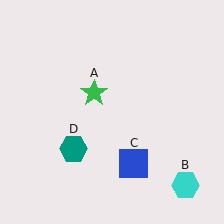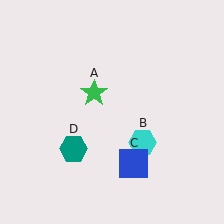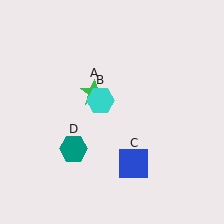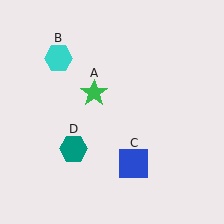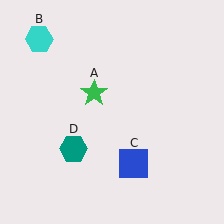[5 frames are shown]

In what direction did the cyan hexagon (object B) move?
The cyan hexagon (object B) moved up and to the left.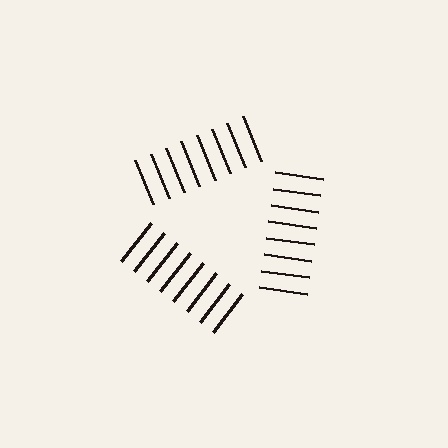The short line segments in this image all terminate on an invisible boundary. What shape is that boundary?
An illusory triangle — the line segments terminate on its edges but no continuous stroke is drawn.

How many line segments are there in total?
24 — 8 along each of the 3 edges.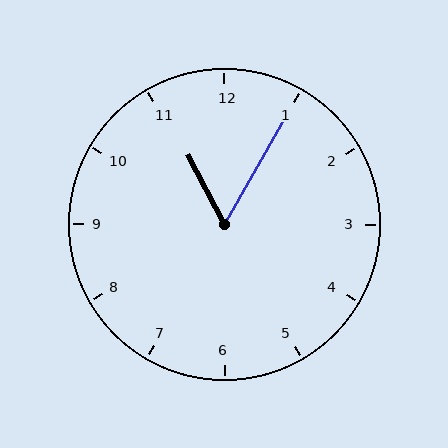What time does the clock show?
11:05.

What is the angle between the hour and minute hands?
Approximately 58 degrees.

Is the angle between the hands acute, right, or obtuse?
It is acute.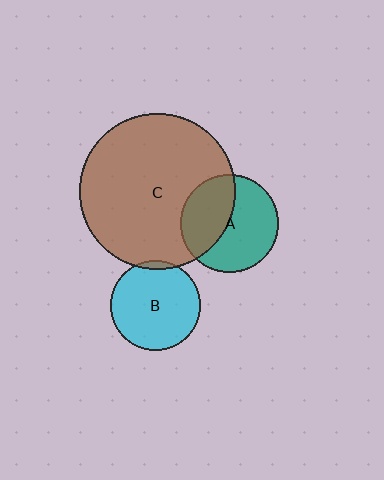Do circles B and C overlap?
Yes.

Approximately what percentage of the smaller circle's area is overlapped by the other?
Approximately 5%.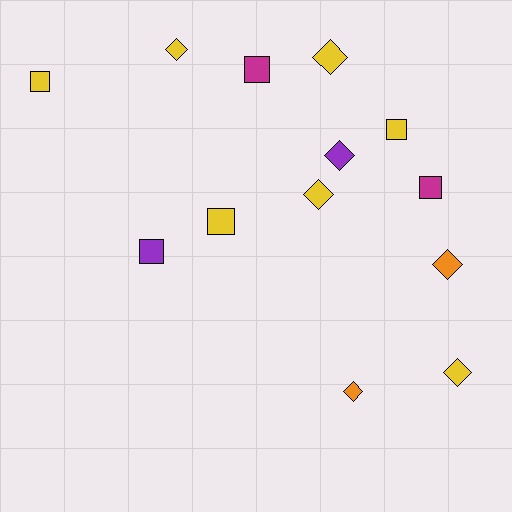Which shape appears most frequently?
Diamond, with 7 objects.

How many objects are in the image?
There are 13 objects.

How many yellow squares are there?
There are 3 yellow squares.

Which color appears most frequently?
Yellow, with 7 objects.